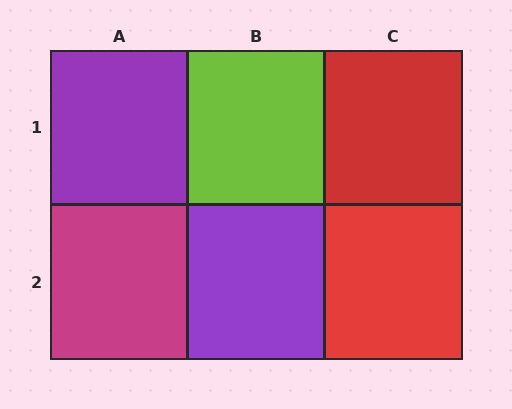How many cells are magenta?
1 cell is magenta.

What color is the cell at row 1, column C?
Red.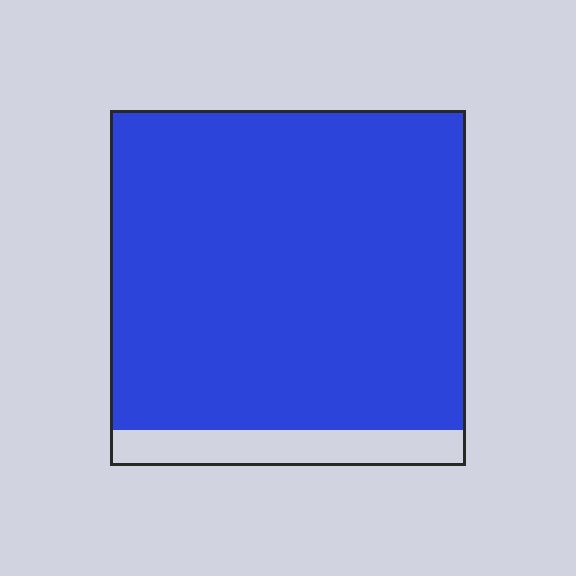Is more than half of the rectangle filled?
Yes.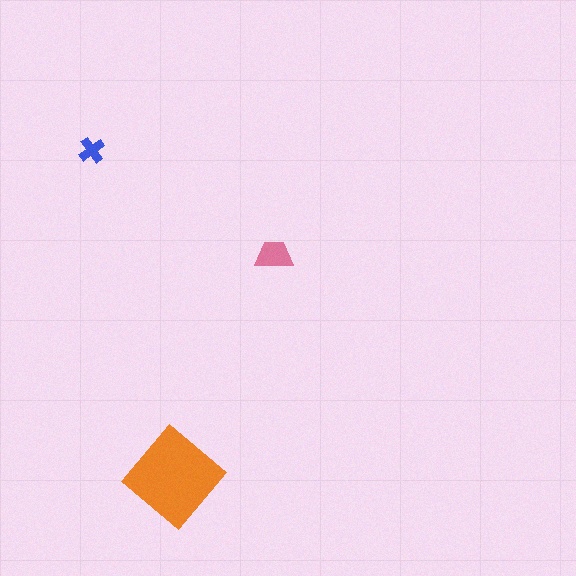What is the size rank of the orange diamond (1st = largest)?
1st.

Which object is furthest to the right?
The pink trapezoid is rightmost.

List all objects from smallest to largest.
The blue cross, the pink trapezoid, the orange diamond.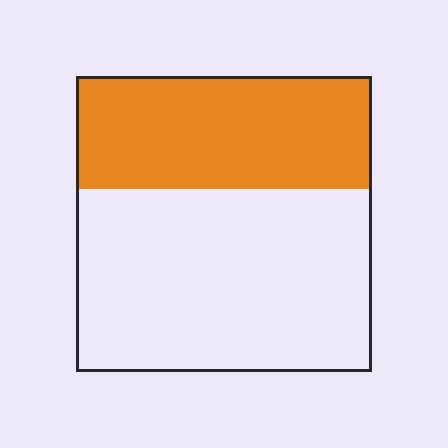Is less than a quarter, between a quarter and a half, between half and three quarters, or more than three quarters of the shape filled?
Between a quarter and a half.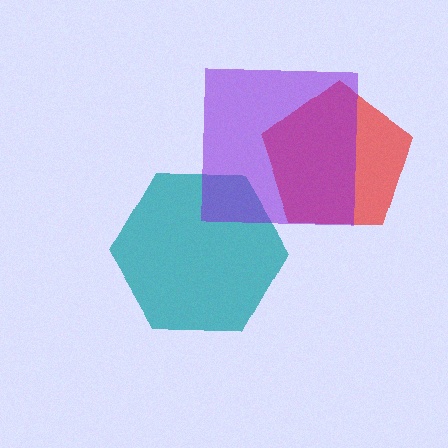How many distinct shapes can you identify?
There are 3 distinct shapes: a red pentagon, a teal hexagon, a purple square.